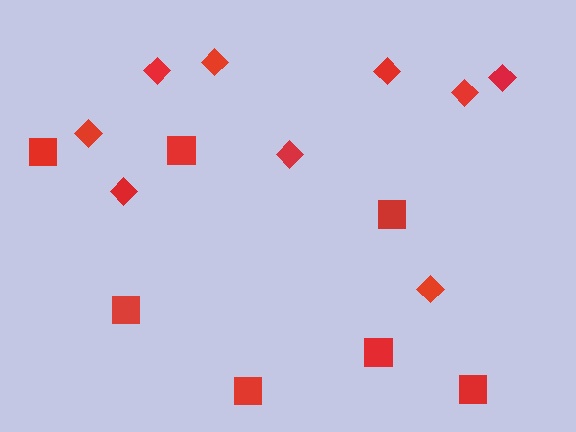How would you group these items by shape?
There are 2 groups: one group of squares (7) and one group of diamonds (9).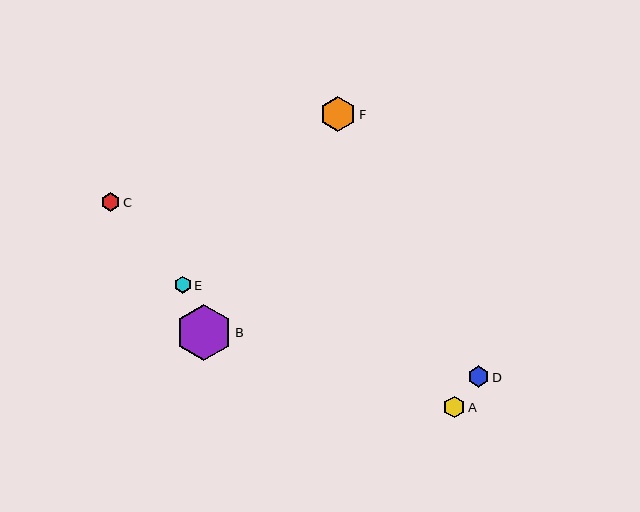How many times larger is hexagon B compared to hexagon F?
Hexagon B is approximately 1.6 times the size of hexagon F.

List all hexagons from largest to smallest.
From largest to smallest: B, F, D, A, C, E.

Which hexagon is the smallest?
Hexagon E is the smallest with a size of approximately 17 pixels.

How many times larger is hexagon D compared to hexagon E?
Hexagon D is approximately 1.3 times the size of hexagon E.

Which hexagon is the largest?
Hexagon B is the largest with a size of approximately 56 pixels.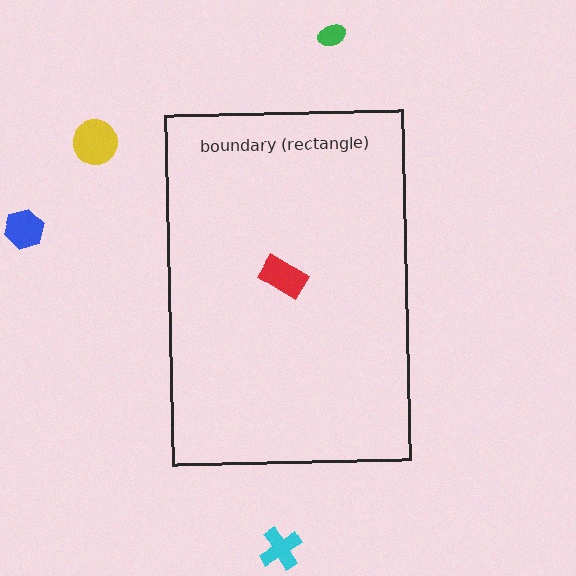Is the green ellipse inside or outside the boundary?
Outside.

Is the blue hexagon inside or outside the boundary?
Outside.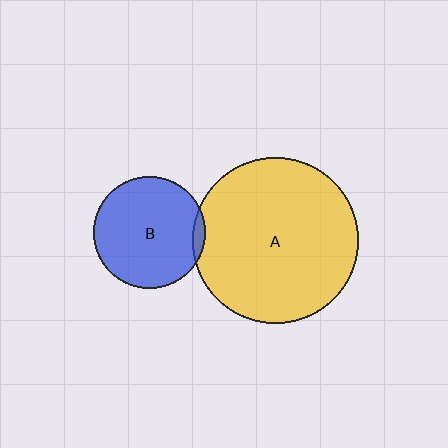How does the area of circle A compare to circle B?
Approximately 2.2 times.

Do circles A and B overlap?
Yes.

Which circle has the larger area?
Circle A (yellow).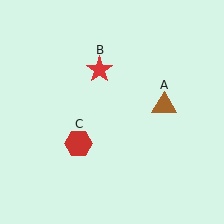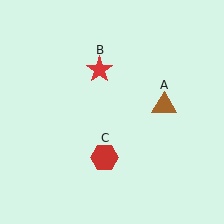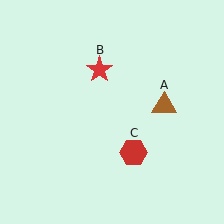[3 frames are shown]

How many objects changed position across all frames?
1 object changed position: red hexagon (object C).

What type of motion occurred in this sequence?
The red hexagon (object C) rotated counterclockwise around the center of the scene.